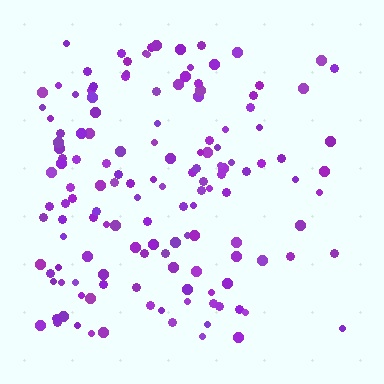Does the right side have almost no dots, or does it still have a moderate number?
Still a moderate number, just noticeably fewer than the left.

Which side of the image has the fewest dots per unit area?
The right.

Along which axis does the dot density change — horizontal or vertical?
Horizontal.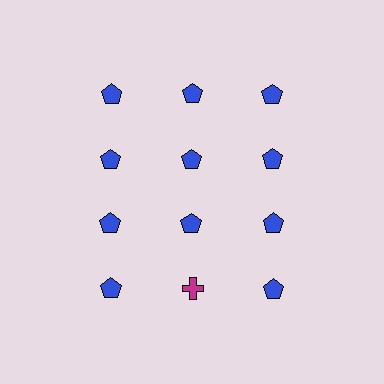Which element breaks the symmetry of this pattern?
The magenta cross in the fourth row, second from left column breaks the symmetry. All other shapes are blue pentagons.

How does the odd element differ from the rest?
It differs in both color (magenta instead of blue) and shape (cross instead of pentagon).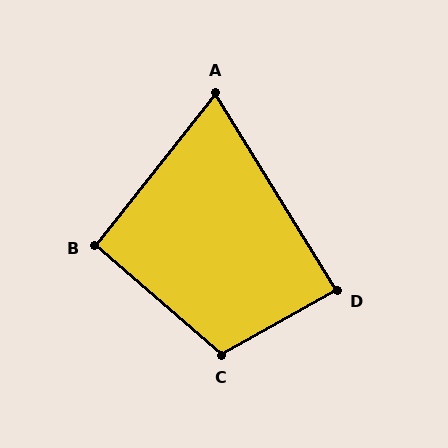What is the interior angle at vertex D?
Approximately 88 degrees (approximately right).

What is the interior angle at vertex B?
Approximately 92 degrees (approximately right).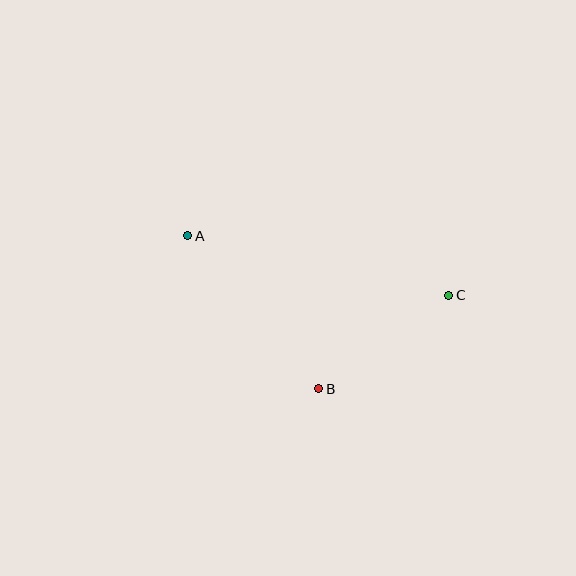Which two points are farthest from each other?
Points A and C are farthest from each other.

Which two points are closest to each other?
Points B and C are closest to each other.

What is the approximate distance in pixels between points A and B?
The distance between A and B is approximately 201 pixels.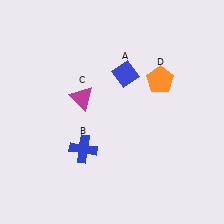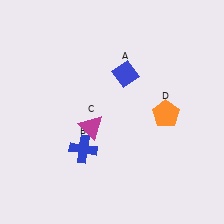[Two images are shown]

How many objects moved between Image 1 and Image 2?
2 objects moved between the two images.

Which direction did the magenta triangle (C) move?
The magenta triangle (C) moved down.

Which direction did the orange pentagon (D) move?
The orange pentagon (D) moved down.